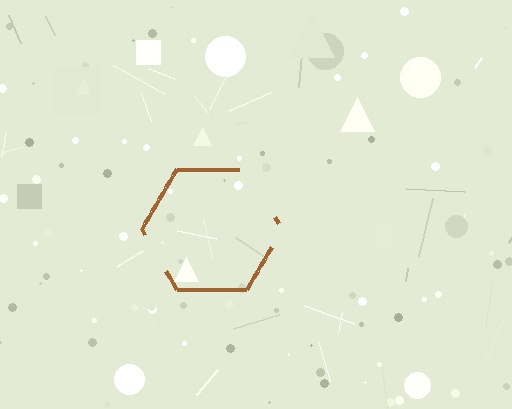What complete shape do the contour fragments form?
The contour fragments form a hexagon.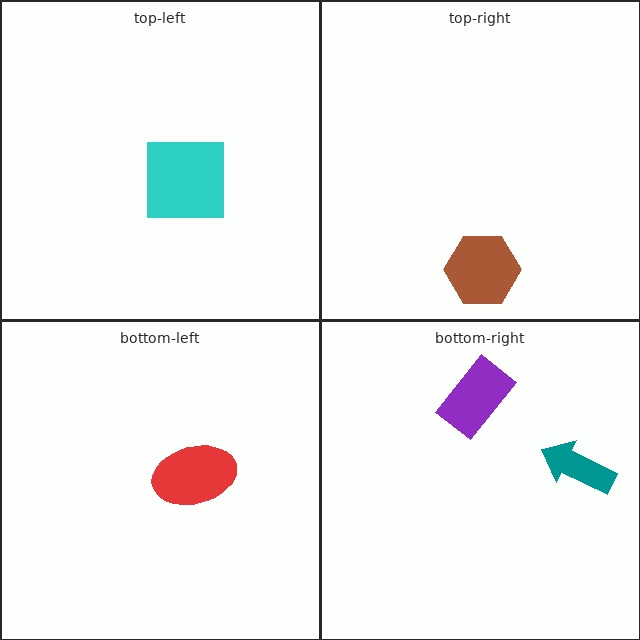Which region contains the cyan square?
The top-left region.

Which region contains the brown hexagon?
The top-right region.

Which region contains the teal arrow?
The bottom-right region.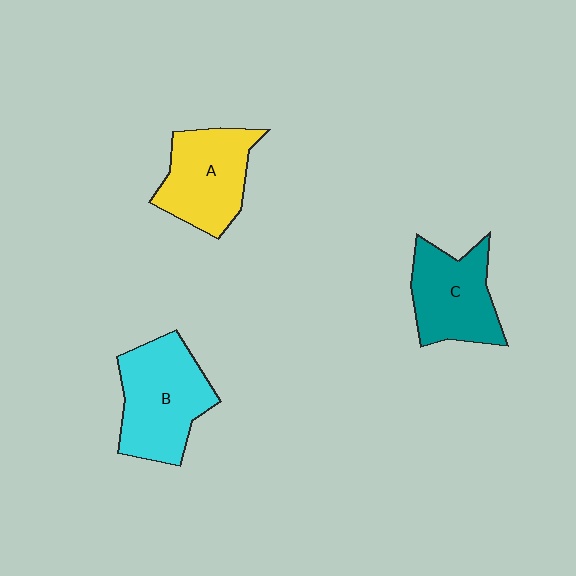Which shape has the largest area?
Shape B (cyan).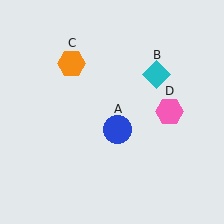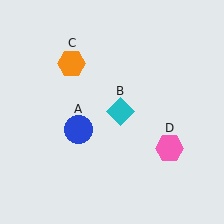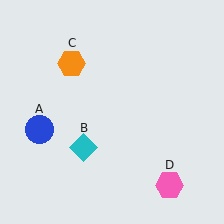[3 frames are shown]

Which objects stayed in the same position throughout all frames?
Orange hexagon (object C) remained stationary.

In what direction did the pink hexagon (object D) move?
The pink hexagon (object D) moved down.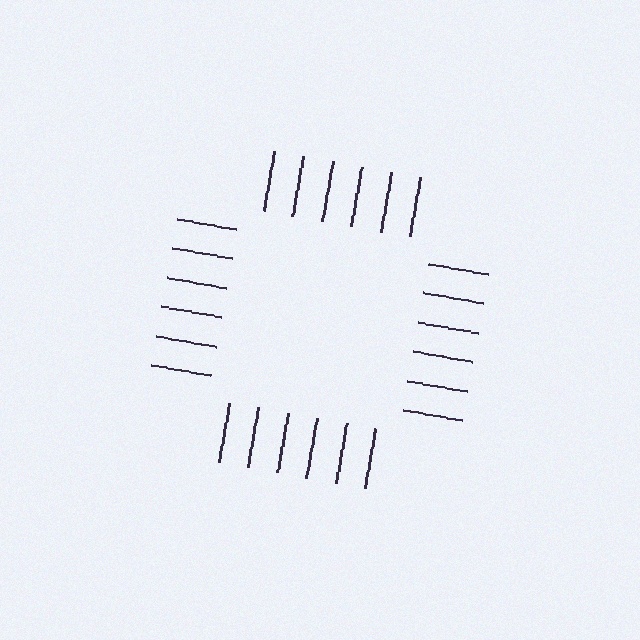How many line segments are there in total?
24 — 6 along each of the 4 edges.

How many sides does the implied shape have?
4 sides — the line-ends trace a square.